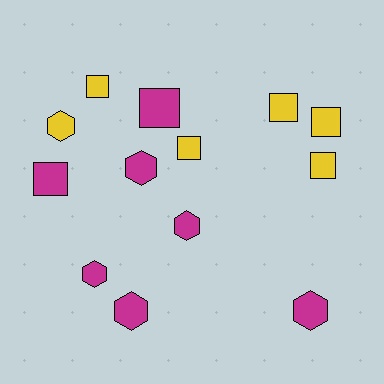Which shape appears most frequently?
Square, with 7 objects.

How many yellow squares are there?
There are 5 yellow squares.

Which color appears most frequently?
Magenta, with 7 objects.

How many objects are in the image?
There are 13 objects.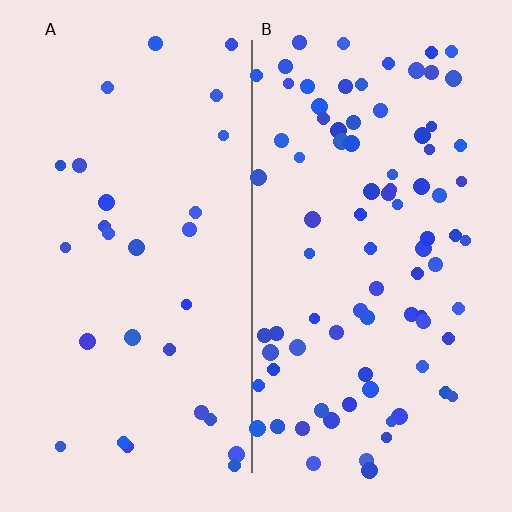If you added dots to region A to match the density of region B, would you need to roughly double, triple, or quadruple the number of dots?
Approximately triple.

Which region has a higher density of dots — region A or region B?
B (the right).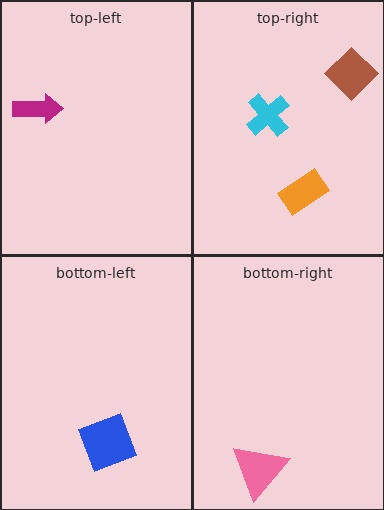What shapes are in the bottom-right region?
The pink triangle.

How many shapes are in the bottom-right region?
1.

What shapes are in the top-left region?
The magenta arrow.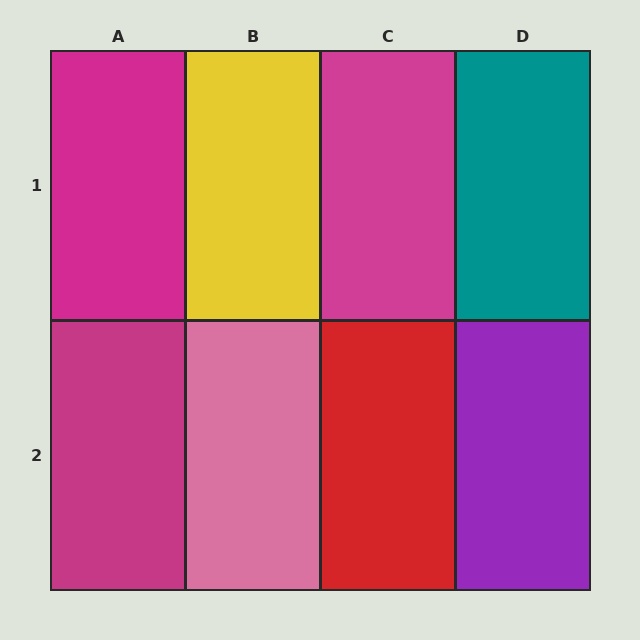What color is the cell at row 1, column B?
Yellow.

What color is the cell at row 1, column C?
Magenta.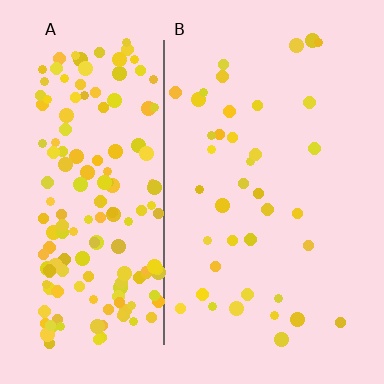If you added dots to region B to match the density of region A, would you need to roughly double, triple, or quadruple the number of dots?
Approximately quadruple.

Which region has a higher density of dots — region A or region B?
A (the left).